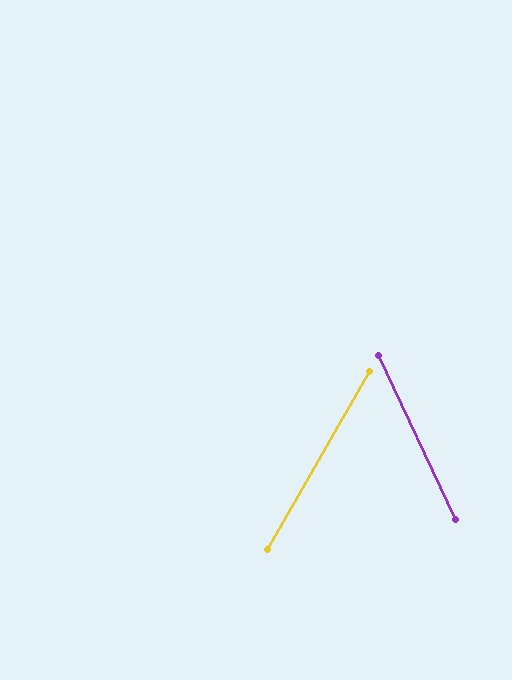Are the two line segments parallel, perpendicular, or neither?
Neither parallel nor perpendicular — they differ by about 55°.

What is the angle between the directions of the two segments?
Approximately 55 degrees.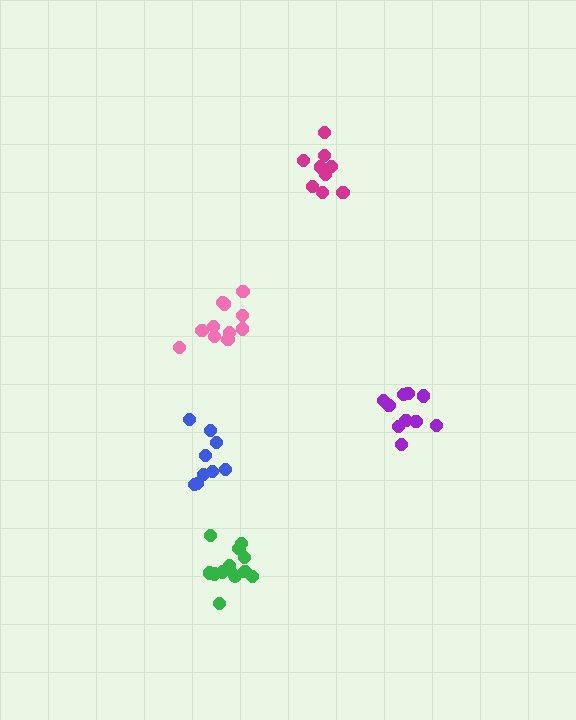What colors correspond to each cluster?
The clusters are colored: magenta, green, blue, purple, pink.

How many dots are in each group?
Group 1: 9 dots, Group 2: 12 dots, Group 3: 9 dots, Group 4: 10 dots, Group 5: 11 dots (51 total).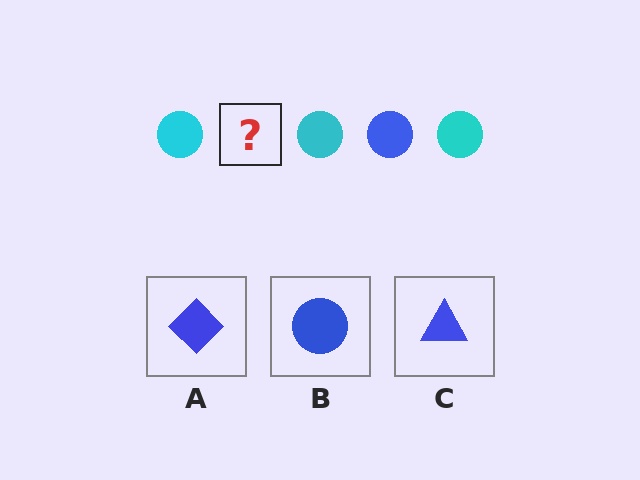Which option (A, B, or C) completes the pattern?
B.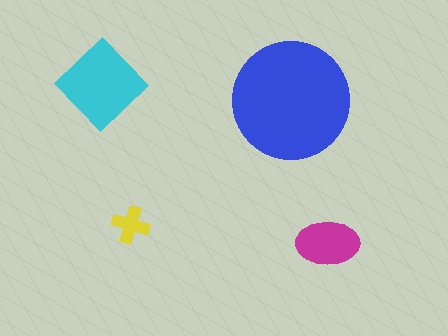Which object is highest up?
The cyan diamond is topmost.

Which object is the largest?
The blue circle.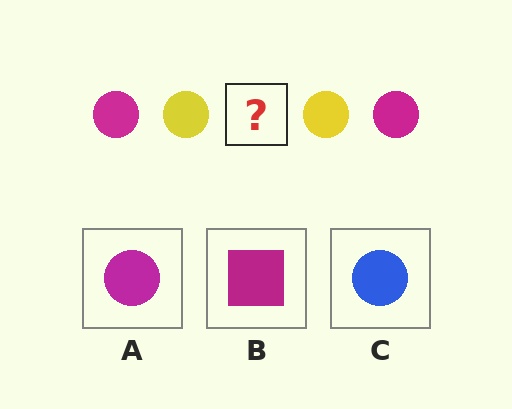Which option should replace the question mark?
Option A.